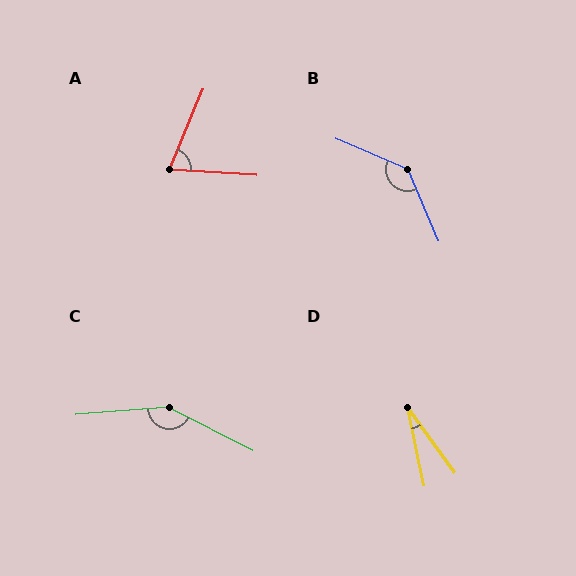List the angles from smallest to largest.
D (24°), A (71°), B (136°), C (148°).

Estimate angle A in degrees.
Approximately 71 degrees.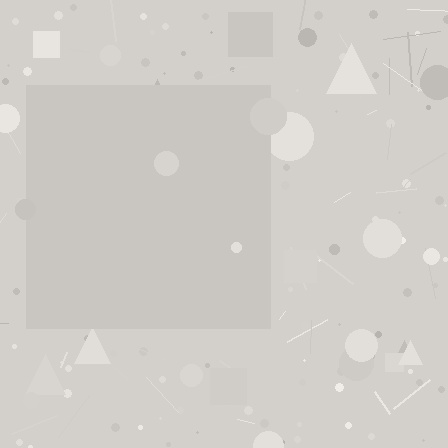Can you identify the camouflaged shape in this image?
The camouflaged shape is a square.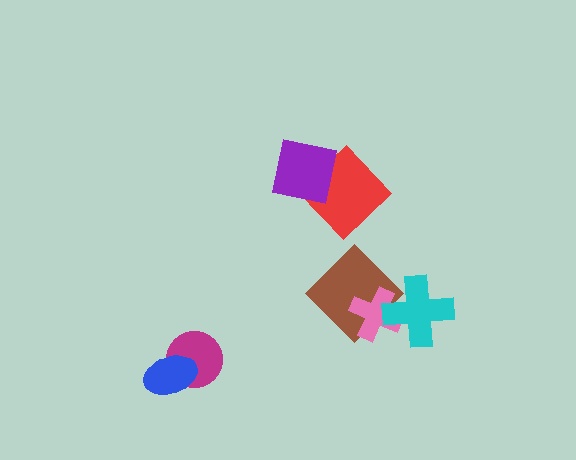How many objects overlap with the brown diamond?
2 objects overlap with the brown diamond.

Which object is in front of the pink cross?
The cyan cross is in front of the pink cross.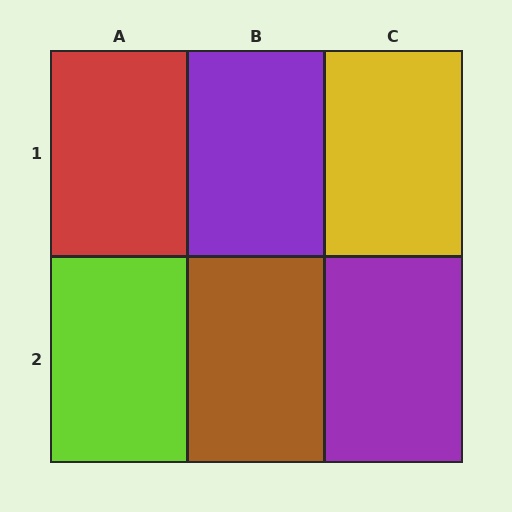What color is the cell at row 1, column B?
Purple.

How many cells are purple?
2 cells are purple.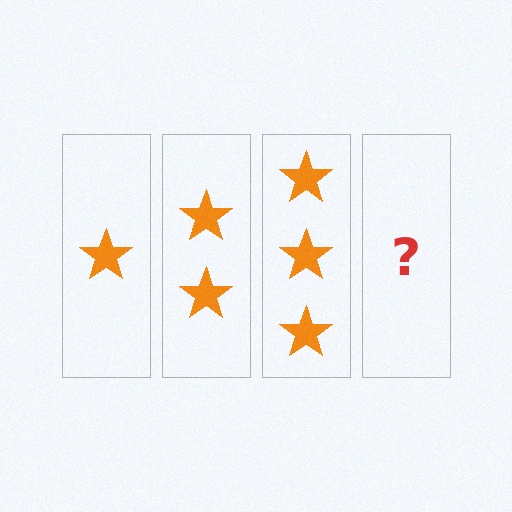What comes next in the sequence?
The next element should be 4 stars.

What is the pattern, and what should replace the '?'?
The pattern is that each step adds one more star. The '?' should be 4 stars.